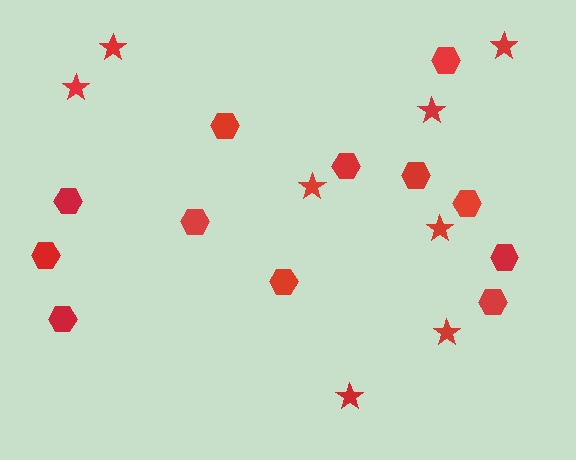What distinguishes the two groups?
There are 2 groups: one group of hexagons (12) and one group of stars (8).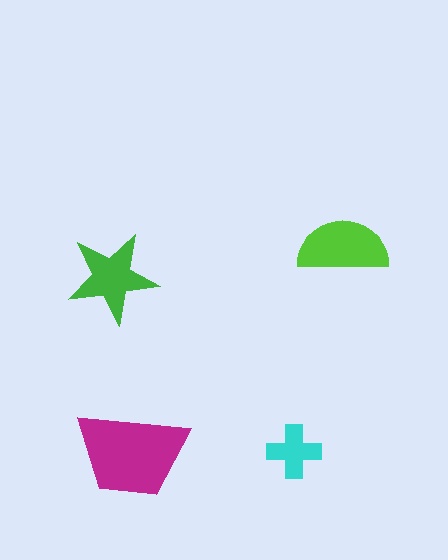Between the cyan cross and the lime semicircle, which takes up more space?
The lime semicircle.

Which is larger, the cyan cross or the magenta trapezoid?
The magenta trapezoid.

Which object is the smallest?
The cyan cross.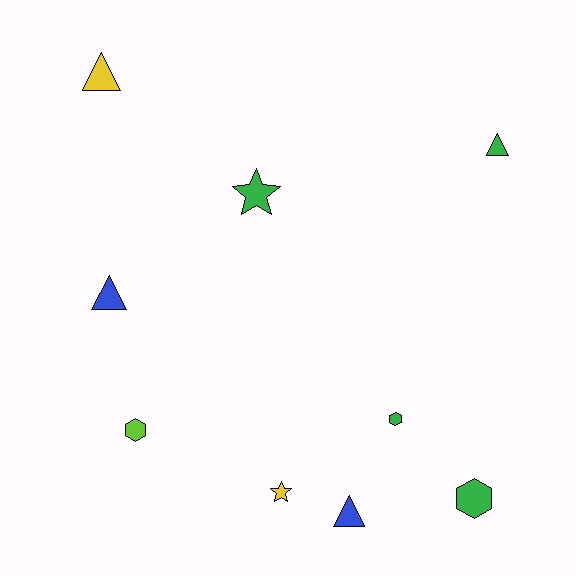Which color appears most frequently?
Green, with 4 objects.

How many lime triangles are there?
There are no lime triangles.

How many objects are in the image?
There are 9 objects.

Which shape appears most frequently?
Triangle, with 4 objects.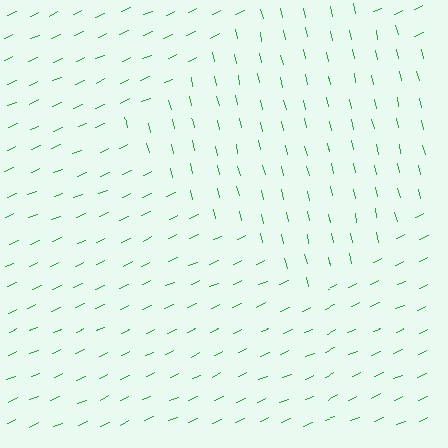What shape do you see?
I see a diamond.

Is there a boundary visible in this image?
Yes, there is a texture boundary formed by a change in line orientation.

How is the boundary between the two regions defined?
The boundary is defined purely by a change in line orientation (approximately 78 degrees difference). All lines are the same color and thickness.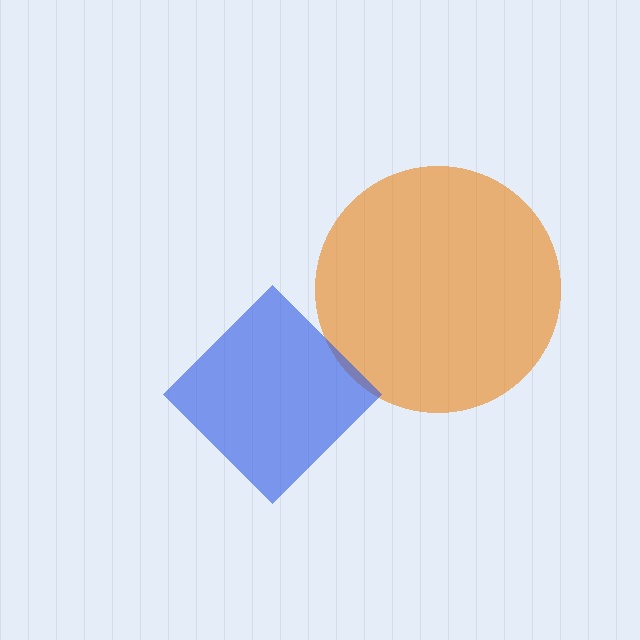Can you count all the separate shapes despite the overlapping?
Yes, there are 2 separate shapes.